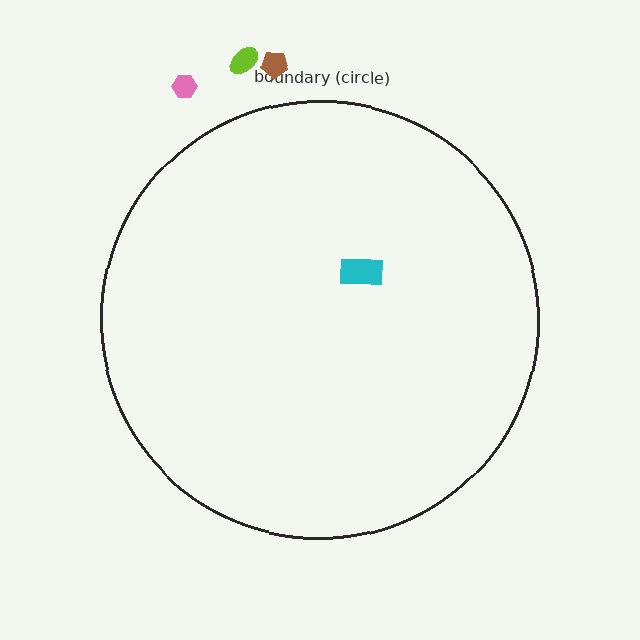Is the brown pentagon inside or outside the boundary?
Outside.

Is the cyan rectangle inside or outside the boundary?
Inside.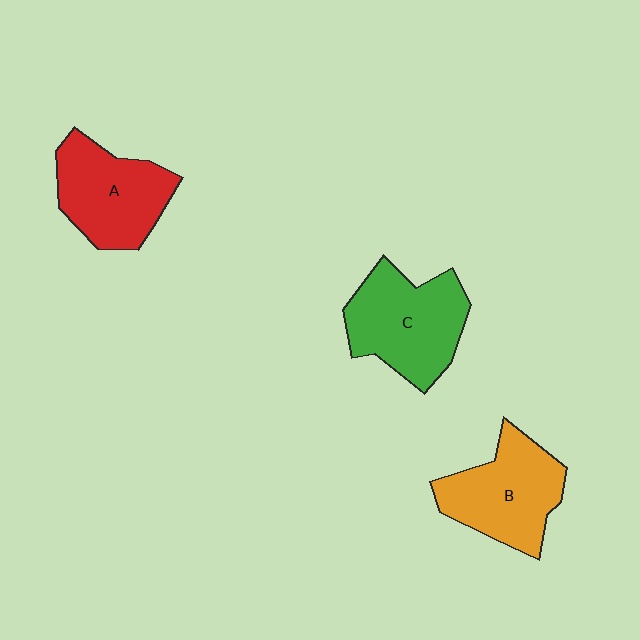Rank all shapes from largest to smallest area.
From largest to smallest: C (green), B (orange), A (red).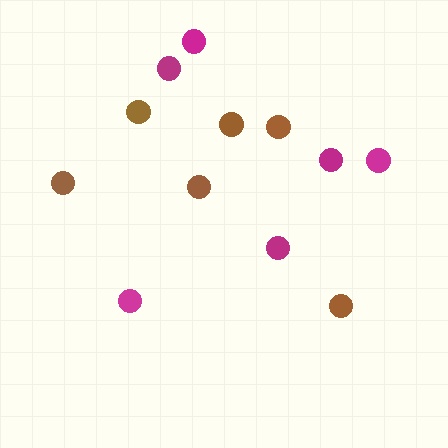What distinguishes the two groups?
There are 2 groups: one group of magenta circles (6) and one group of brown circles (6).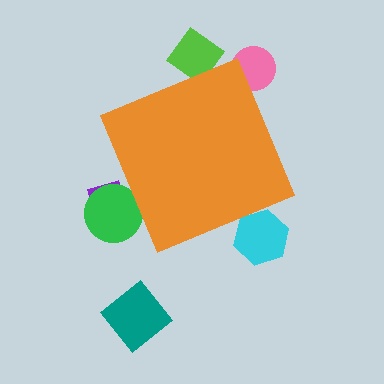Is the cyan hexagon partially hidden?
Yes, the cyan hexagon is partially hidden behind the orange diamond.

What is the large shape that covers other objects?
An orange diamond.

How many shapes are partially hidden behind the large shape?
5 shapes are partially hidden.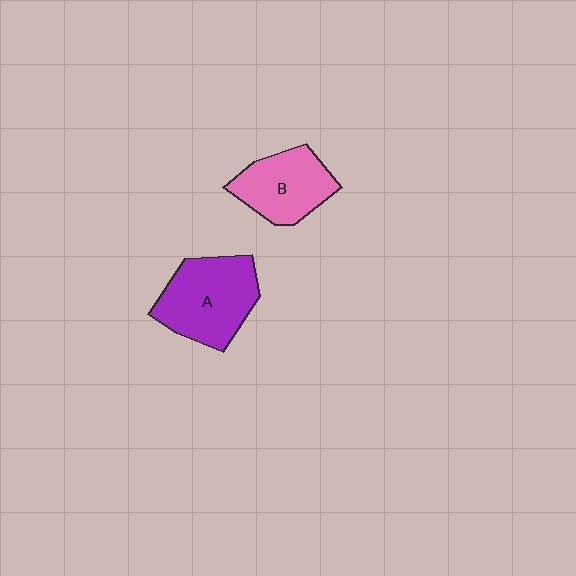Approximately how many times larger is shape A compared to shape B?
Approximately 1.3 times.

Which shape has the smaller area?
Shape B (pink).